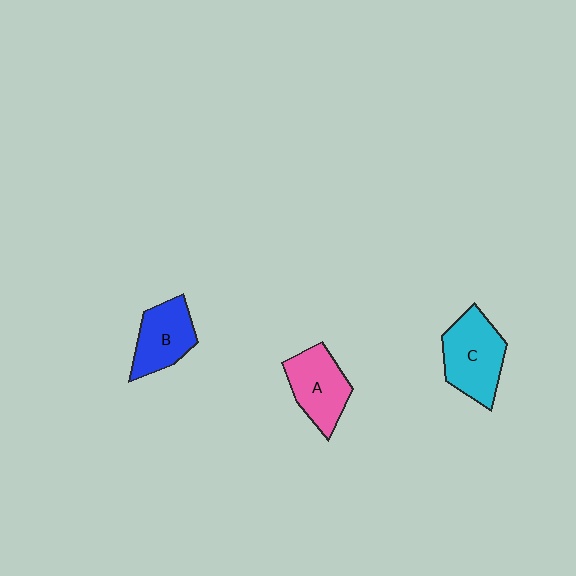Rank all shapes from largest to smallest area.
From largest to smallest: C (cyan), A (pink), B (blue).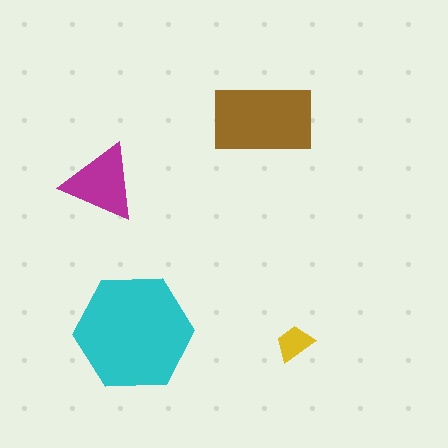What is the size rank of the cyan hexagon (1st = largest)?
1st.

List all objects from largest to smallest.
The cyan hexagon, the brown rectangle, the magenta triangle, the yellow trapezoid.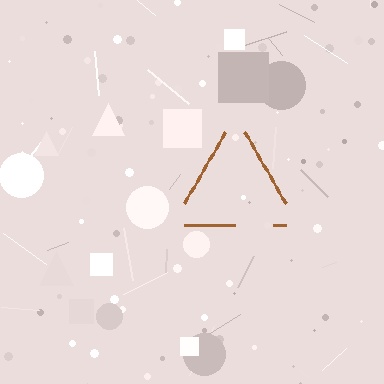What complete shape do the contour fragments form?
The contour fragments form a triangle.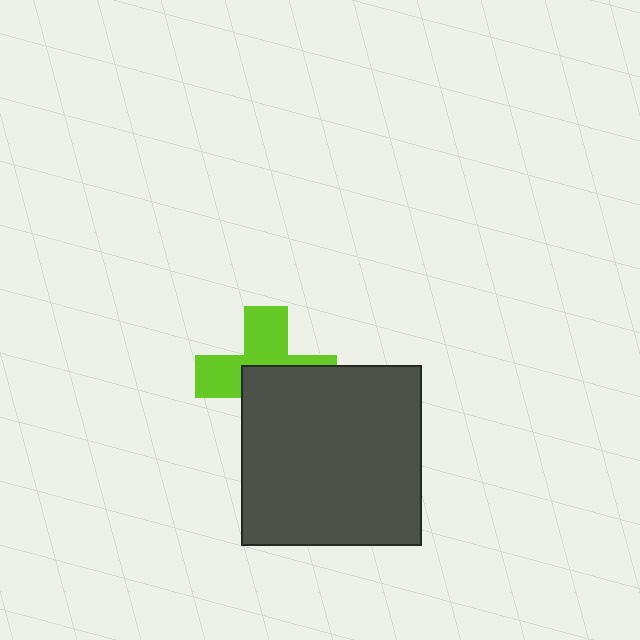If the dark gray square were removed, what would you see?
You would see the complete lime cross.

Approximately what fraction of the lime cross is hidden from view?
Roughly 51% of the lime cross is hidden behind the dark gray square.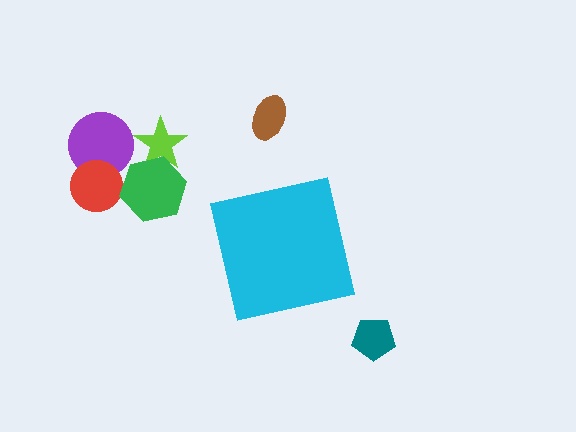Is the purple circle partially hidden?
No, the purple circle is fully visible.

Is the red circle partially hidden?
No, the red circle is fully visible.